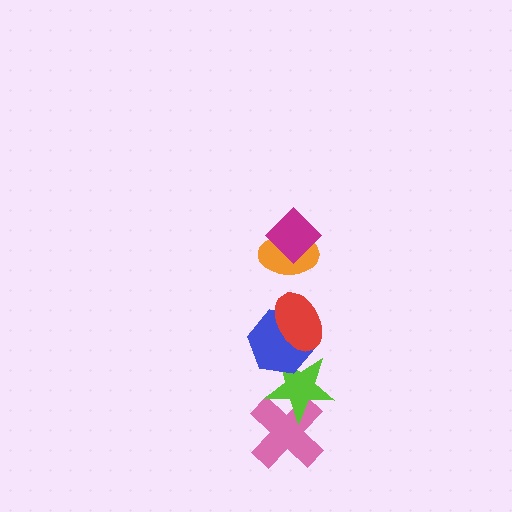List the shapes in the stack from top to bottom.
From top to bottom: the magenta diamond, the orange ellipse, the red ellipse, the blue hexagon, the lime star, the pink cross.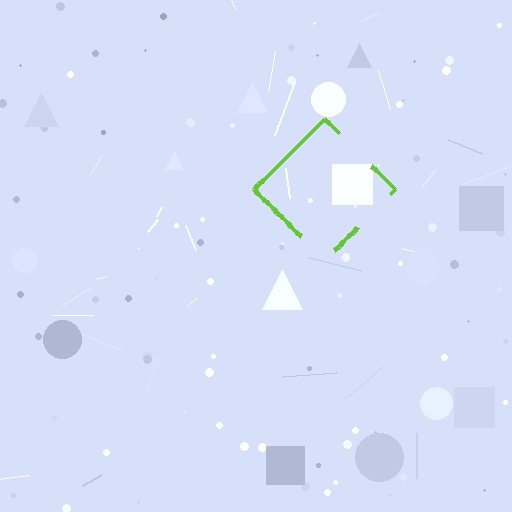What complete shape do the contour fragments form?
The contour fragments form a diamond.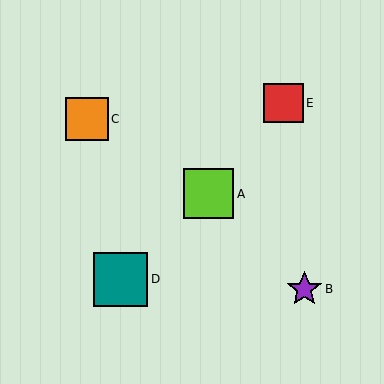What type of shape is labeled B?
Shape B is a purple star.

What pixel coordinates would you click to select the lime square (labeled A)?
Click at (209, 194) to select the lime square A.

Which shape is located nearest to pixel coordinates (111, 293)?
The teal square (labeled D) at (121, 279) is nearest to that location.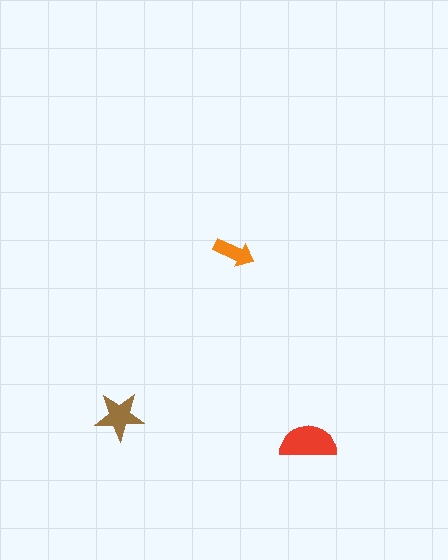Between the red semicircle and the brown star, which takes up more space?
The red semicircle.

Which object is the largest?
The red semicircle.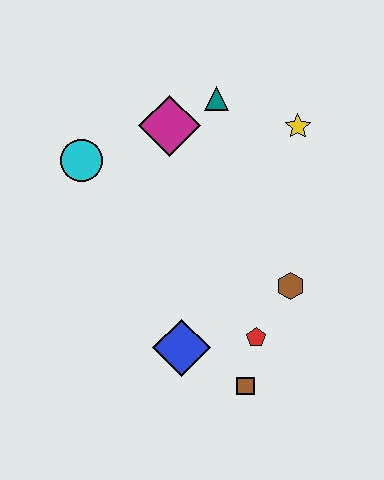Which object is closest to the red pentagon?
The brown square is closest to the red pentagon.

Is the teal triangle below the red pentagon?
No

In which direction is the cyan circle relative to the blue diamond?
The cyan circle is above the blue diamond.